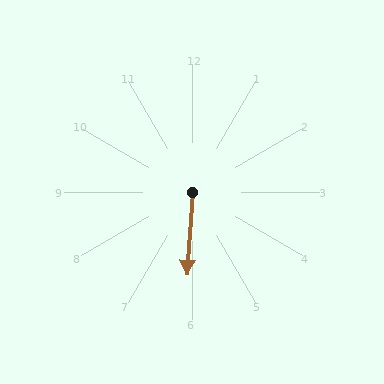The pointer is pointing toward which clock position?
Roughly 6 o'clock.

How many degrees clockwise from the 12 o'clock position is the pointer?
Approximately 184 degrees.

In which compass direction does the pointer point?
South.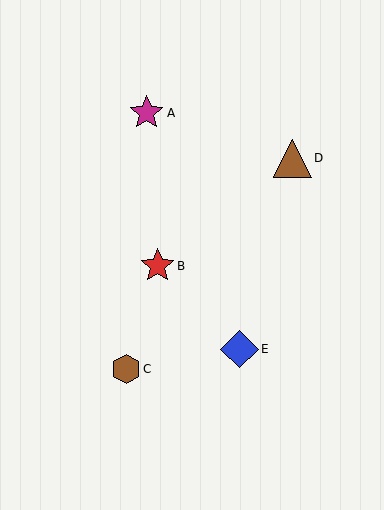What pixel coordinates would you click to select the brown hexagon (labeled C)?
Click at (126, 369) to select the brown hexagon C.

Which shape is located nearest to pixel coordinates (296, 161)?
The brown triangle (labeled D) at (292, 158) is nearest to that location.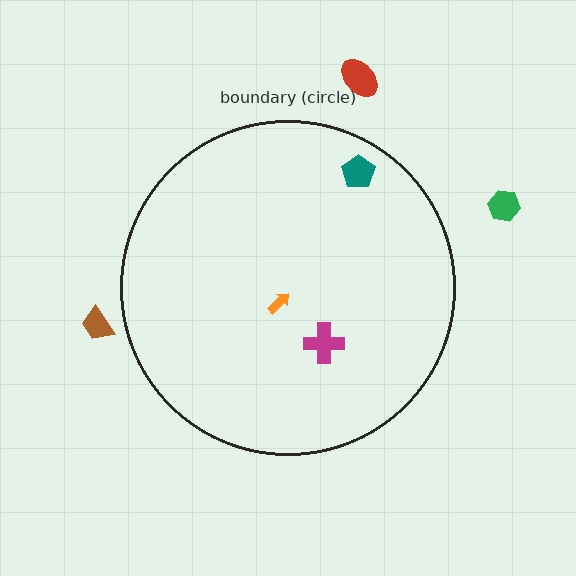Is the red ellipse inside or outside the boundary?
Outside.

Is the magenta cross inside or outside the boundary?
Inside.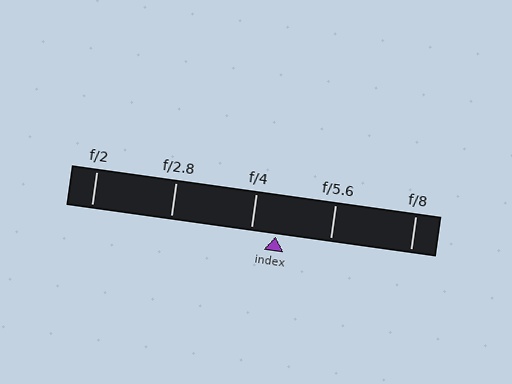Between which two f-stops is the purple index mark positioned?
The index mark is between f/4 and f/5.6.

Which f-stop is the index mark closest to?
The index mark is closest to f/4.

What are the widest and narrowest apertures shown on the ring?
The widest aperture shown is f/2 and the narrowest is f/8.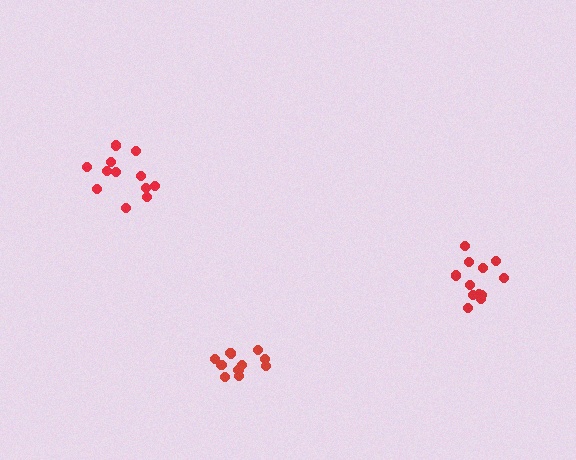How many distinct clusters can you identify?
There are 3 distinct clusters.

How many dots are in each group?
Group 1: 12 dots, Group 2: 11 dots, Group 3: 12 dots (35 total).